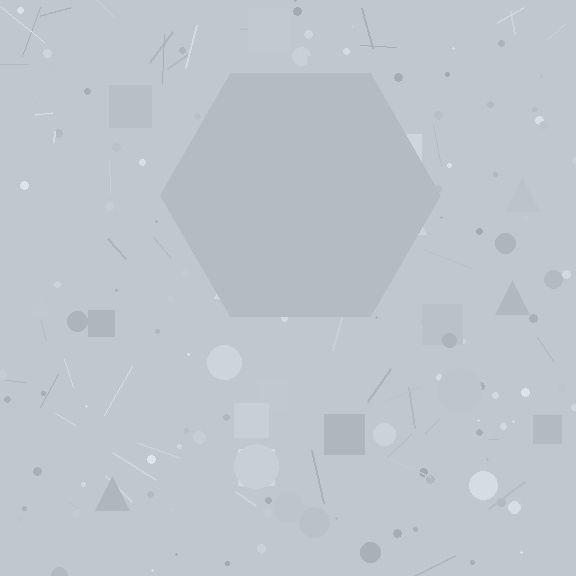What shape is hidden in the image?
A hexagon is hidden in the image.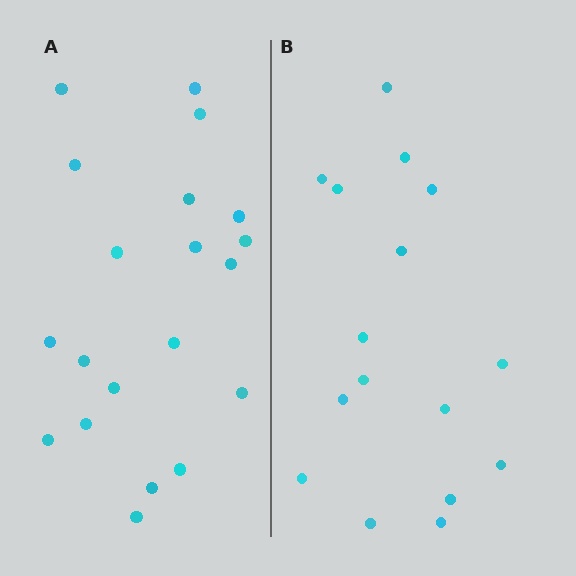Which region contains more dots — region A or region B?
Region A (the left region) has more dots.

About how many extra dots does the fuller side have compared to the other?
Region A has about 4 more dots than region B.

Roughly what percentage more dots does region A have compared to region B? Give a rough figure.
About 25% more.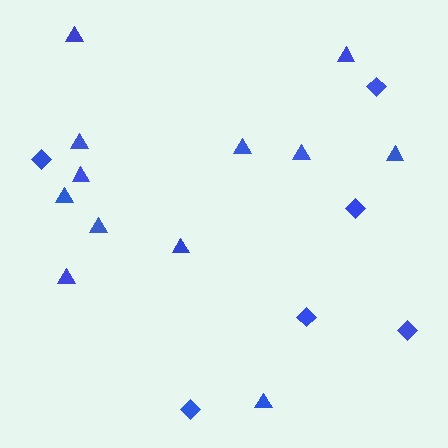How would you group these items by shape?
There are 2 groups: one group of diamonds (6) and one group of triangles (12).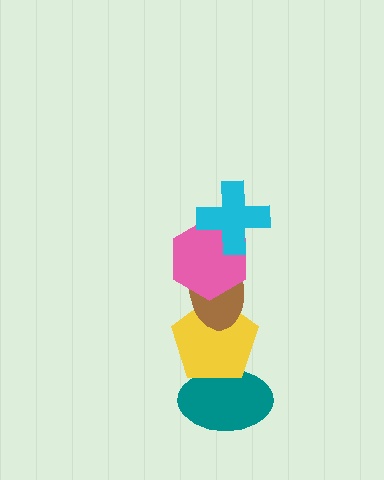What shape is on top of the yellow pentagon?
The brown ellipse is on top of the yellow pentagon.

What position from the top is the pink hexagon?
The pink hexagon is 2nd from the top.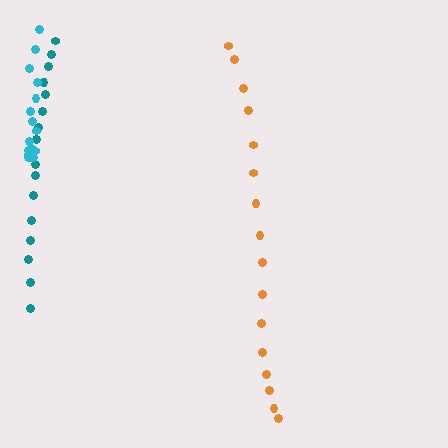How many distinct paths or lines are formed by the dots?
There are 3 distinct paths.